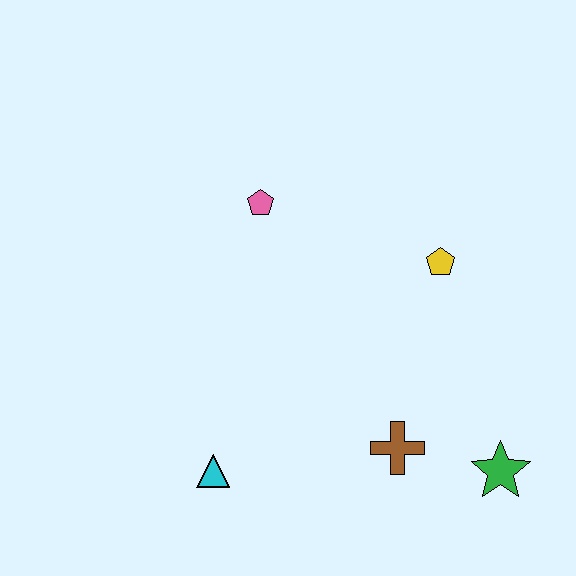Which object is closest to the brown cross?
The green star is closest to the brown cross.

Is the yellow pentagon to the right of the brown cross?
Yes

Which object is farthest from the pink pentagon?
The green star is farthest from the pink pentagon.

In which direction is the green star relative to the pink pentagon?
The green star is below the pink pentagon.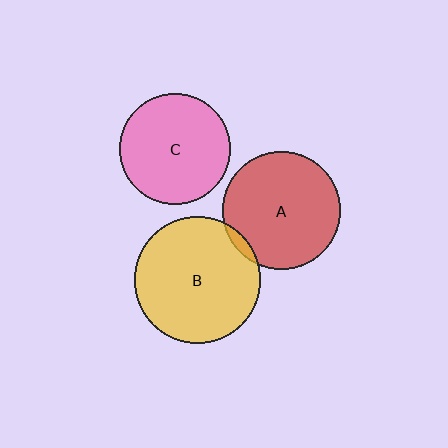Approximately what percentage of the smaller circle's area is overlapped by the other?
Approximately 5%.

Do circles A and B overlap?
Yes.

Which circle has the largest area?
Circle B (yellow).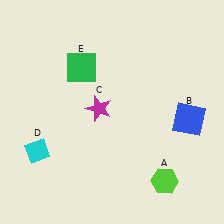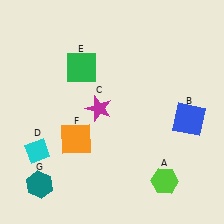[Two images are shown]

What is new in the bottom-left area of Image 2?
An orange square (F) was added in the bottom-left area of Image 2.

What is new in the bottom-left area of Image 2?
A teal hexagon (G) was added in the bottom-left area of Image 2.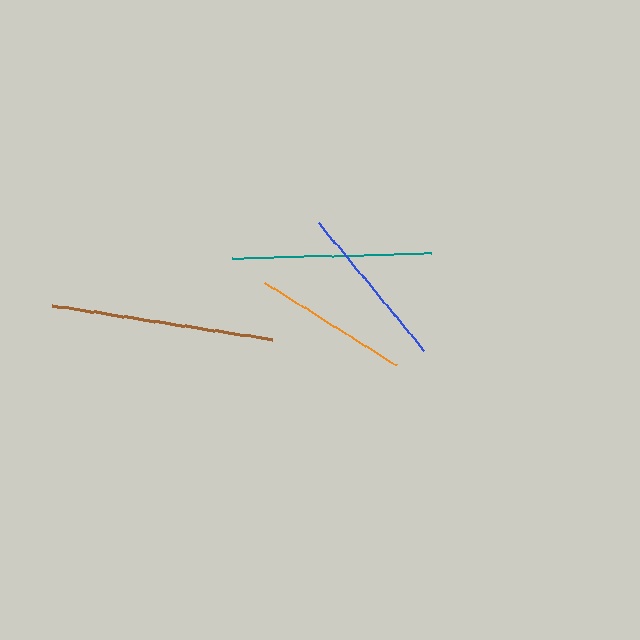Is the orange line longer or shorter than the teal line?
The teal line is longer than the orange line.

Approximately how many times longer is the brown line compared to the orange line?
The brown line is approximately 1.4 times the length of the orange line.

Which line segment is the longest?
The brown line is the longest at approximately 222 pixels.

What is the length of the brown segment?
The brown segment is approximately 222 pixels long.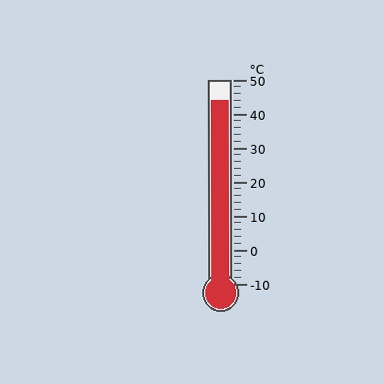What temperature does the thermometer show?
The thermometer shows approximately 44°C.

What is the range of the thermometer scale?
The thermometer scale ranges from -10°C to 50°C.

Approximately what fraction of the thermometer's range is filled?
The thermometer is filled to approximately 90% of its range.